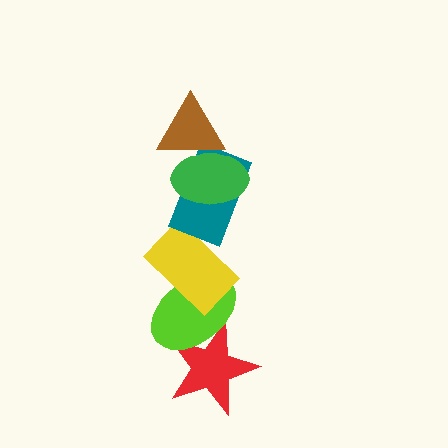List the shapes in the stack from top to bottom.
From top to bottom: the brown triangle, the green ellipse, the teal rectangle, the yellow rectangle, the lime ellipse, the red star.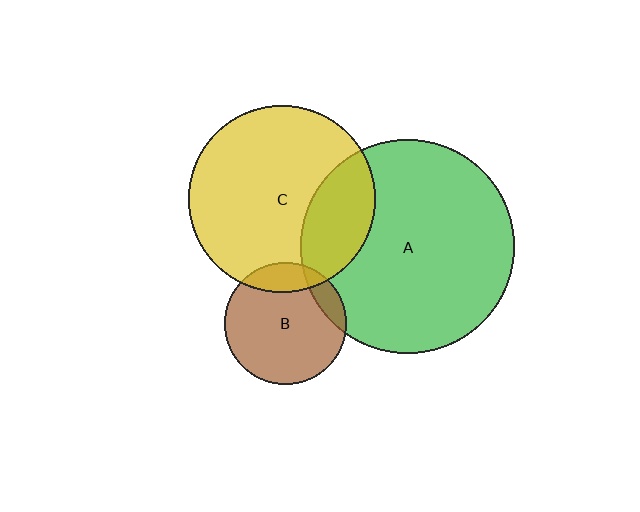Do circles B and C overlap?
Yes.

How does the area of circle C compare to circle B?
Approximately 2.3 times.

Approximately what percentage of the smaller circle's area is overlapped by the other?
Approximately 15%.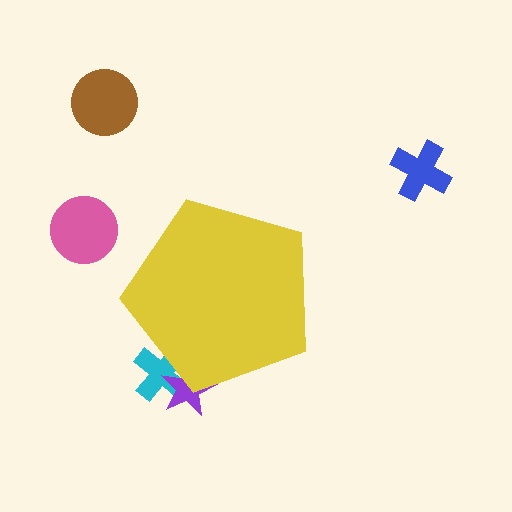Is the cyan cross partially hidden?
Yes, the cyan cross is partially hidden behind the yellow pentagon.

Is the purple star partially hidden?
Yes, the purple star is partially hidden behind the yellow pentagon.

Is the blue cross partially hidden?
No, the blue cross is fully visible.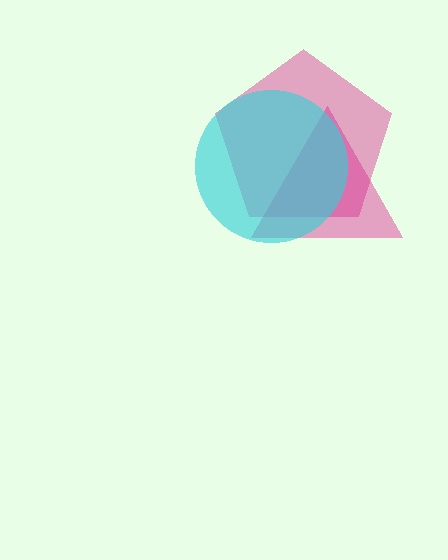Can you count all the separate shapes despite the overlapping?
Yes, there are 3 separate shapes.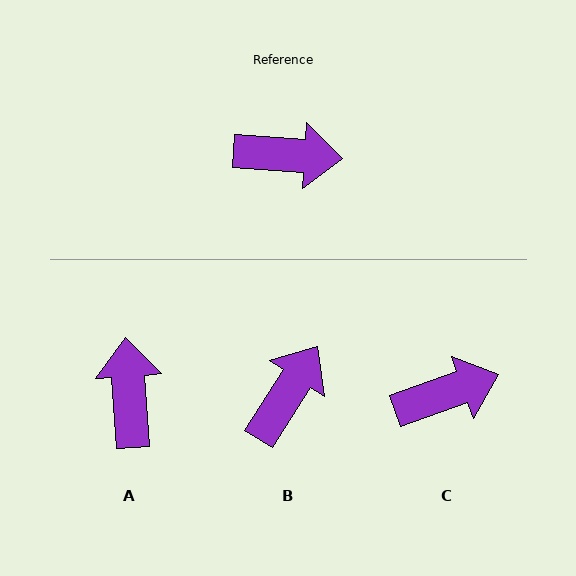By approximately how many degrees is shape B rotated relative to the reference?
Approximately 61 degrees counter-clockwise.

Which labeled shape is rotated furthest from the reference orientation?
A, about 98 degrees away.